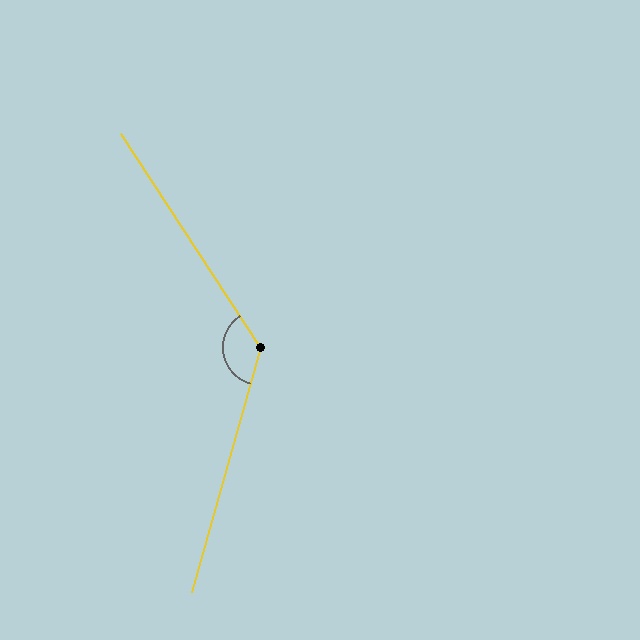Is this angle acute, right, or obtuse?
It is obtuse.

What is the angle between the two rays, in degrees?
Approximately 131 degrees.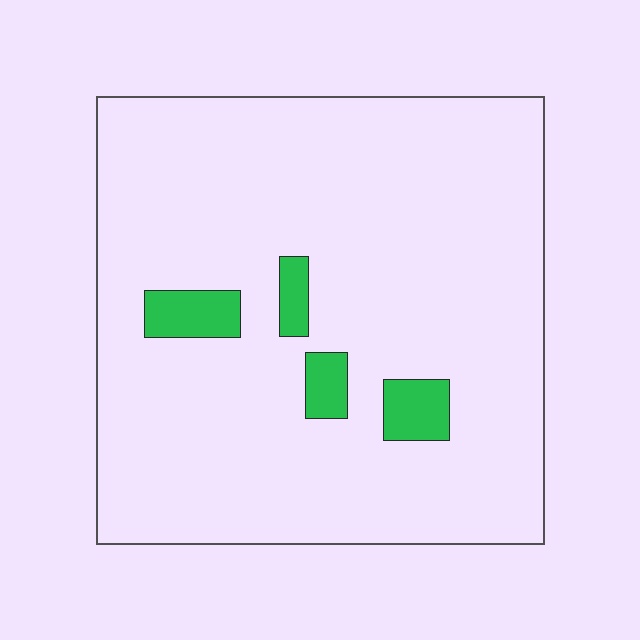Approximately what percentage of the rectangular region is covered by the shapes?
Approximately 5%.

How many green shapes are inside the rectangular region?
4.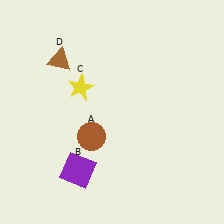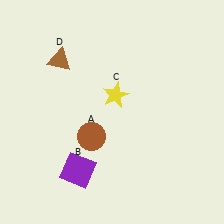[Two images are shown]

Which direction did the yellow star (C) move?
The yellow star (C) moved right.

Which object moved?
The yellow star (C) moved right.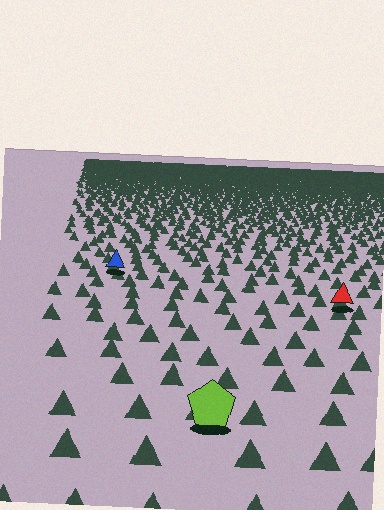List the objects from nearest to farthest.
From nearest to farthest: the lime pentagon, the red triangle, the blue triangle.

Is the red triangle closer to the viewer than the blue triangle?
Yes. The red triangle is closer — you can tell from the texture gradient: the ground texture is coarser near it.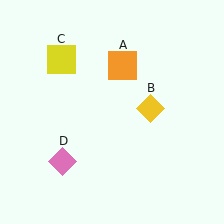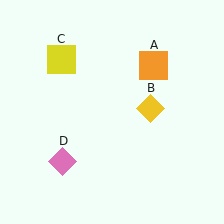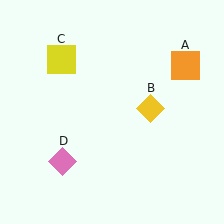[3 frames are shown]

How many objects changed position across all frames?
1 object changed position: orange square (object A).